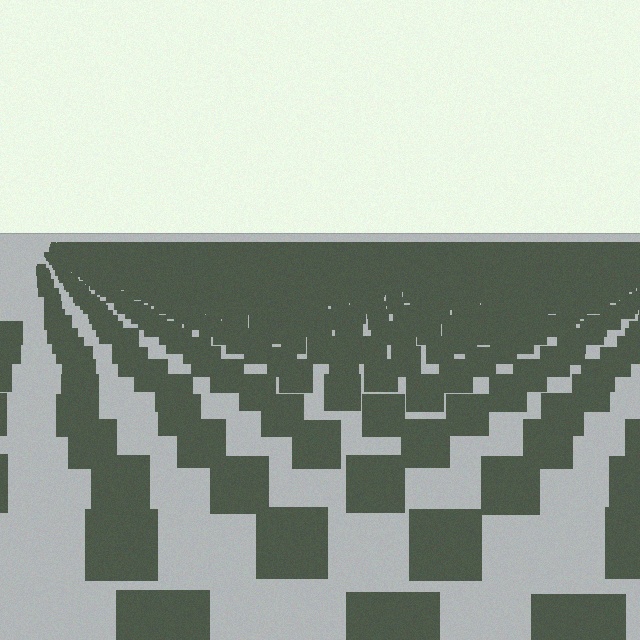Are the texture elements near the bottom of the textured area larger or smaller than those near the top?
Larger. Near the bottom, elements are closer to the viewer and appear at a bigger on-screen size.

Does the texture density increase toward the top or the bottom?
Density increases toward the top.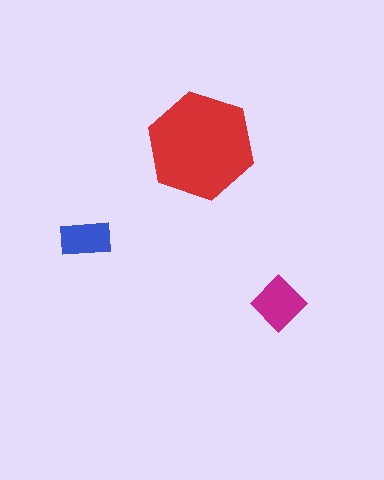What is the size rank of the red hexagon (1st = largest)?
1st.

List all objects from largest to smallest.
The red hexagon, the magenta diamond, the blue rectangle.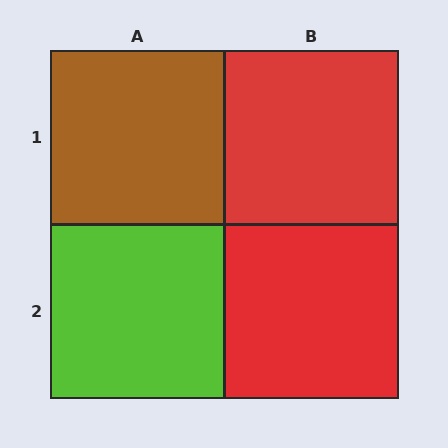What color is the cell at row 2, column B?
Red.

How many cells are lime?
1 cell is lime.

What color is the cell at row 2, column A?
Lime.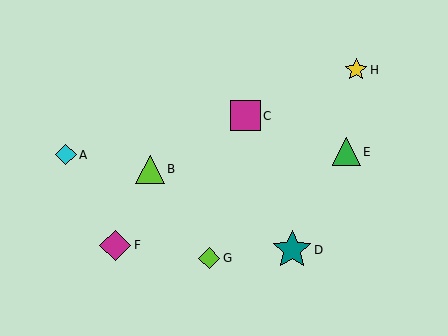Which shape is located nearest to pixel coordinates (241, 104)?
The magenta square (labeled C) at (245, 116) is nearest to that location.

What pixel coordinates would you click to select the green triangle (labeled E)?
Click at (346, 152) to select the green triangle E.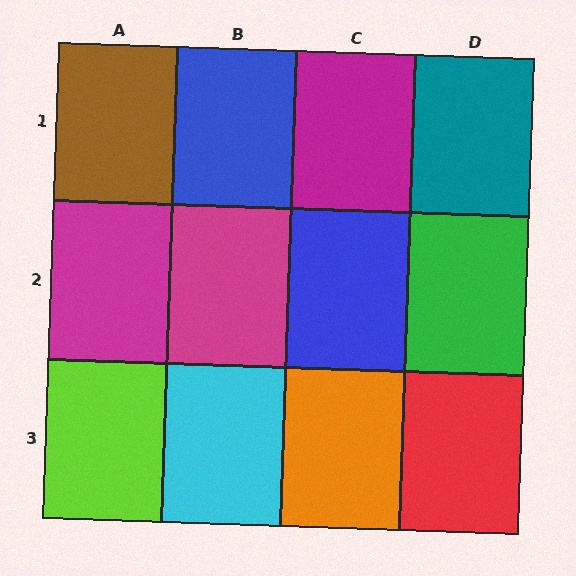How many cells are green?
1 cell is green.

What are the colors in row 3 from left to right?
Lime, cyan, orange, red.